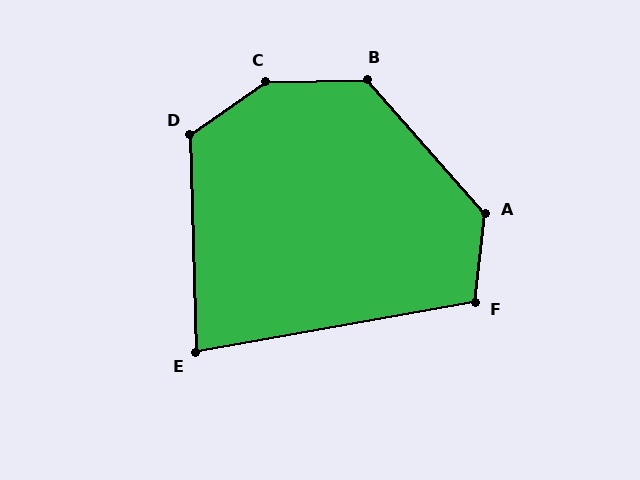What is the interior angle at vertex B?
Approximately 130 degrees (obtuse).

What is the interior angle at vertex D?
Approximately 123 degrees (obtuse).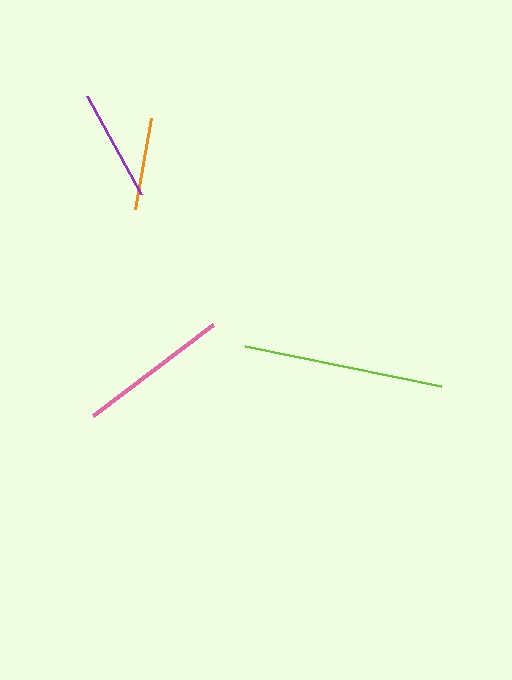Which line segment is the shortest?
The orange line is the shortest at approximately 92 pixels.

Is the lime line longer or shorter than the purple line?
The lime line is longer than the purple line.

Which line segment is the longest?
The lime line is the longest at approximately 200 pixels.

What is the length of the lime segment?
The lime segment is approximately 200 pixels long.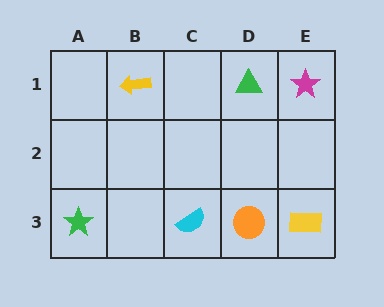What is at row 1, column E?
A magenta star.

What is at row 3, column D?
An orange circle.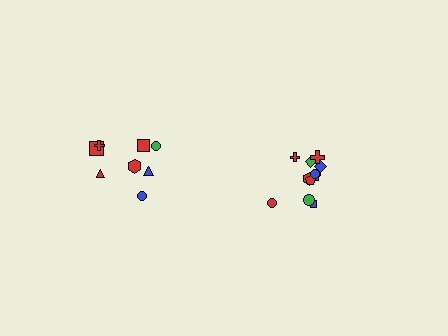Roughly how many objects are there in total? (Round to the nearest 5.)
Roughly 20 objects in total.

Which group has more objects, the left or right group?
The right group.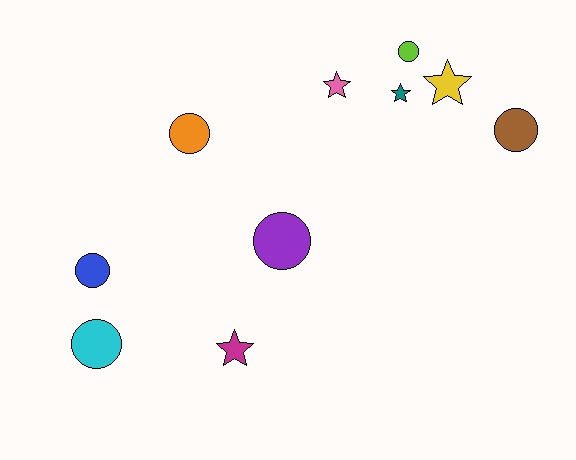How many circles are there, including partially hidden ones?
There are 6 circles.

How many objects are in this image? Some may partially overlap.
There are 10 objects.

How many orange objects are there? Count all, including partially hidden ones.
There is 1 orange object.